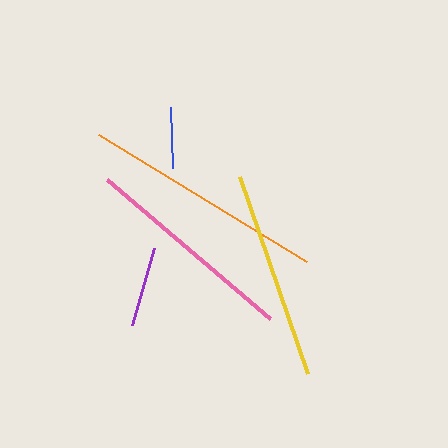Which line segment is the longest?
The orange line is the longest at approximately 244 pixels.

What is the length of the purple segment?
The purple segment is approximately 80 pixels long.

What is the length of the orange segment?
The orange segment is approximately 244 pixels long.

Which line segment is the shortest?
The blue line is the shortest at approximately 61 pixels.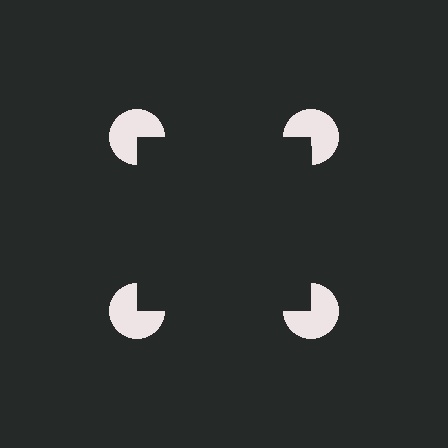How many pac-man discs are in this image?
There are 4 — one at each vertex of the illusory square.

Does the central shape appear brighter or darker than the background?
It typically appears slightly darker than the background, even though no actual brightness change is drawn.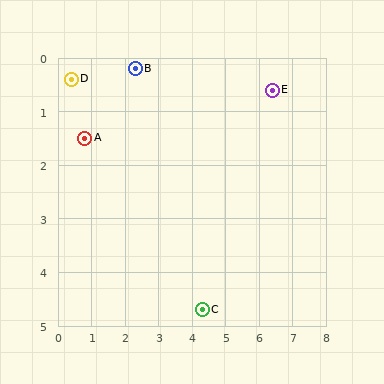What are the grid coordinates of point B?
Point B is at approximately (2.3, 0.2).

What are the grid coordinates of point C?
Point C is at approximately (4.3, 4.7).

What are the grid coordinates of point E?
Point E is at approximately (6.4, 0.6).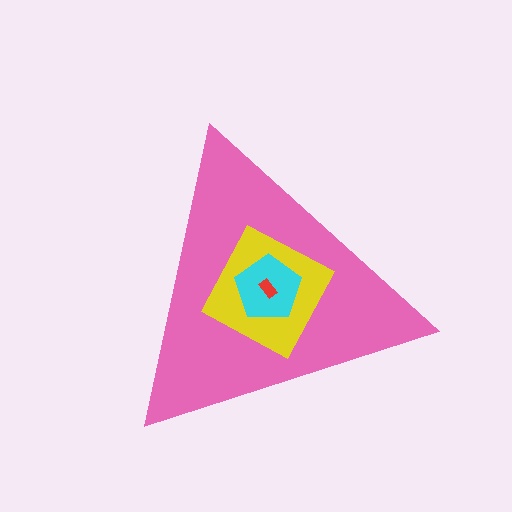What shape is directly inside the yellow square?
The cyan pentagon.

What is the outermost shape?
The pink triangle.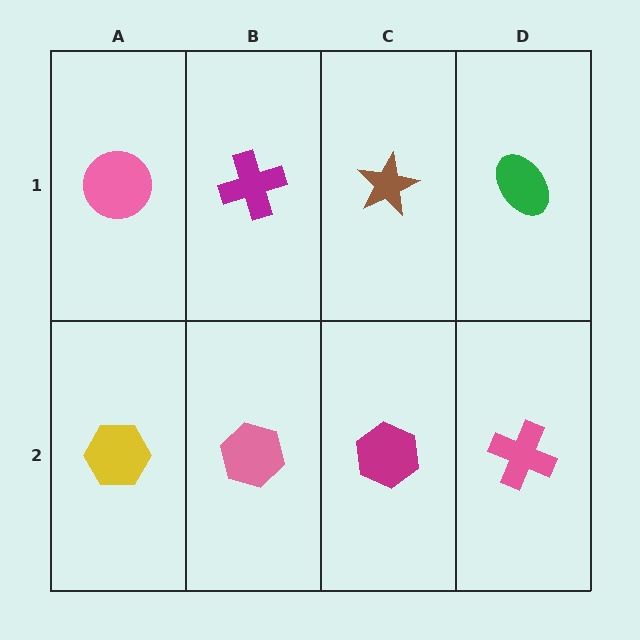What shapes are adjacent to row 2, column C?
A brown star (row 1, column C), a pink hexagon (row 2, column B), a pink cross (row 2, column D).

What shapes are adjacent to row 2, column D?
A green ellipse (row 1, column D), a magenta hexagon (row 2, column C).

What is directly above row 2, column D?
A green ellipse.